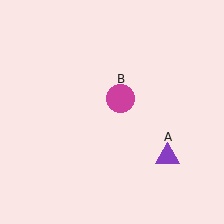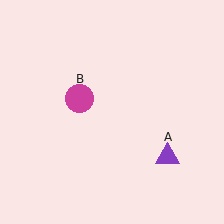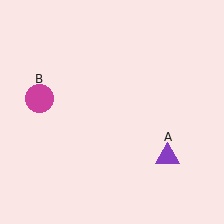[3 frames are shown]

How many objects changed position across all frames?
1 object changed position: magenta circle (object B).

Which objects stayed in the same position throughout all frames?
Purple triangle (object A) remained stationary.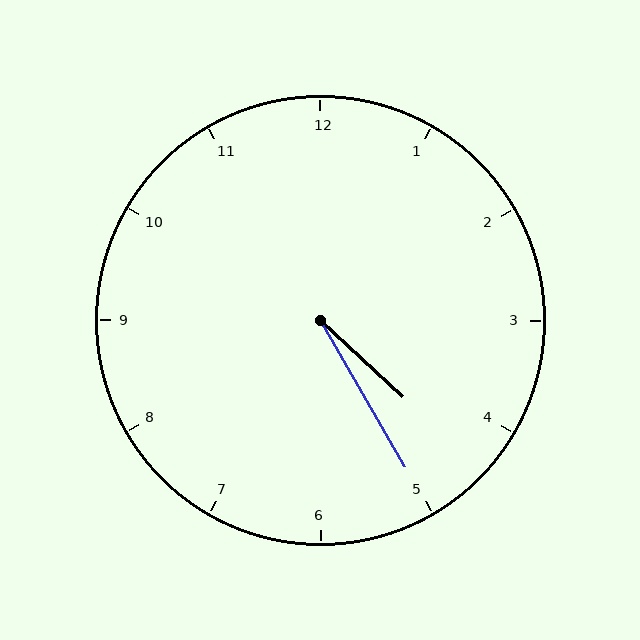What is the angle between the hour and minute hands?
Approximately 18 degrees.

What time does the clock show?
4:25.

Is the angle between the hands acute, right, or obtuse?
It is acute.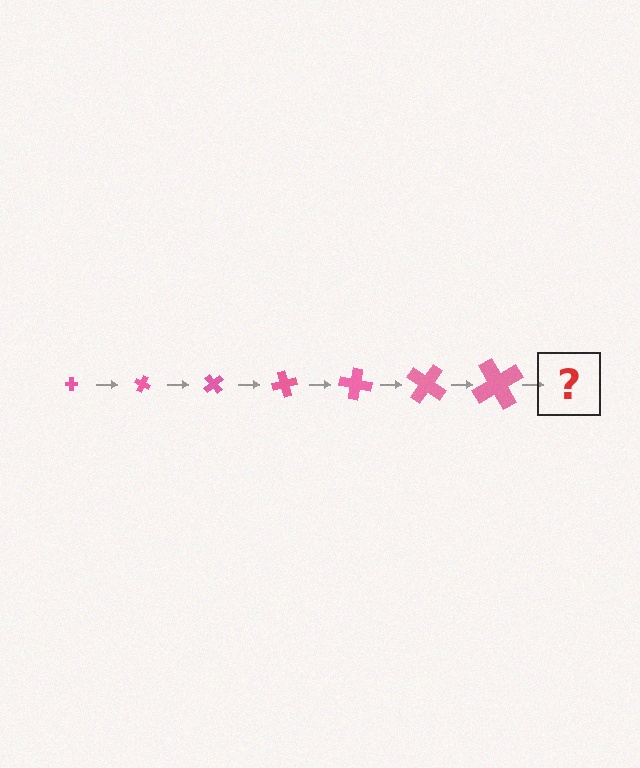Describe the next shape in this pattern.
It should be a cross, larger than the previous one and rotated 175 degrees from the start.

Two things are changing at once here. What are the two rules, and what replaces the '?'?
The two rules are that the cross grows larger each step and it rotates 25 degrees each step. The '?' should be a cross, larger than the previous one and rotated 175 degrees from the start.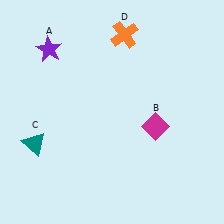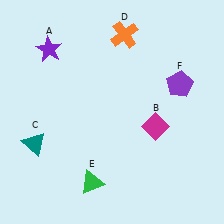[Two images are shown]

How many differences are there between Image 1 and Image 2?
There are 2 differences between the two images.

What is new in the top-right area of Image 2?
A purple pentagon (F) was added in the top-right area of Image 2.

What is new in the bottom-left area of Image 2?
A green triangle (E) was added in the bottom-left area of Image 2.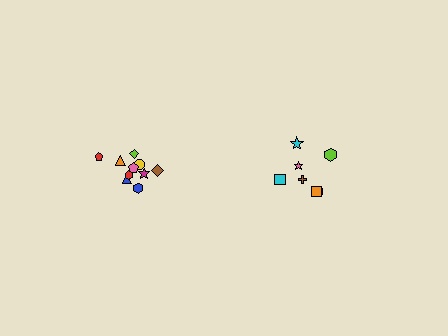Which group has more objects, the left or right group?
The left group.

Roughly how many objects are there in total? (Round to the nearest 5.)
Roughly 15 objects in total.